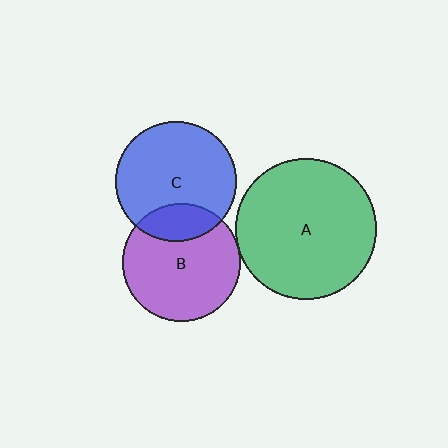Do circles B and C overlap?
Yes.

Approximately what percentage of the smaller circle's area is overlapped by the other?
Approximately 20%.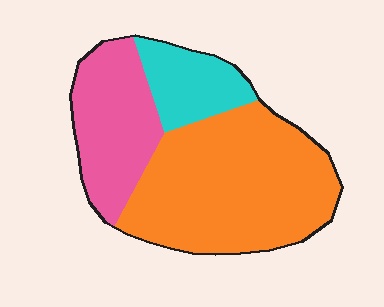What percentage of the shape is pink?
Pink takes up about one quarter (1/4) of the shape.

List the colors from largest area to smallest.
From largest to smallest: orange, pink, cyan.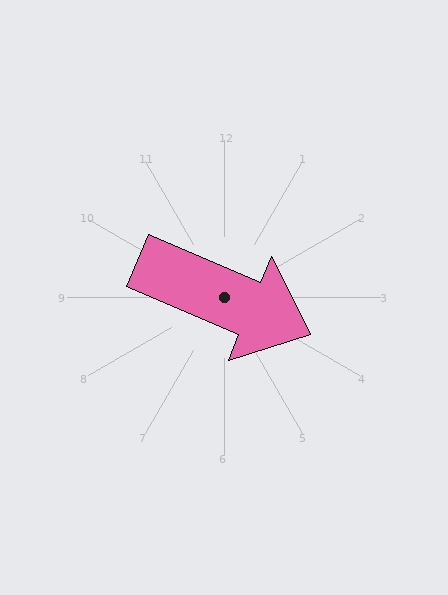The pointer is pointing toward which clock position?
Roughly 4 o'clock.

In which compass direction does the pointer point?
Southeast.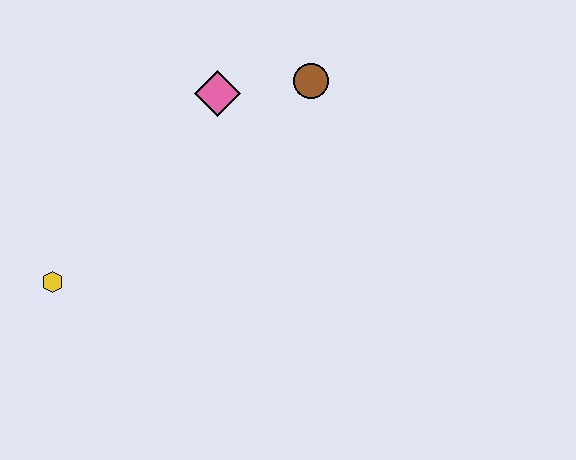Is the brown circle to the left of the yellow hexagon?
No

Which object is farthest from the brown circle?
The yellow hexagon is farthest from the brown circle.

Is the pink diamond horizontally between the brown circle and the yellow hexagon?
Yes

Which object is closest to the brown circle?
The pink diamond is closest to the brown circle.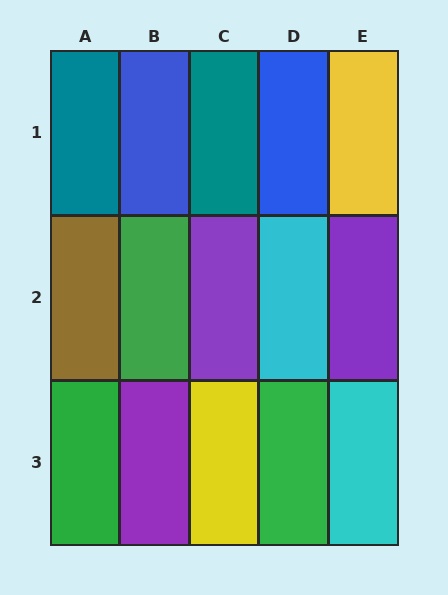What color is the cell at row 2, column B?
Green.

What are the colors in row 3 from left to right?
Green, purple, yellow, green, cyan.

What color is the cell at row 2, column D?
Cyan.